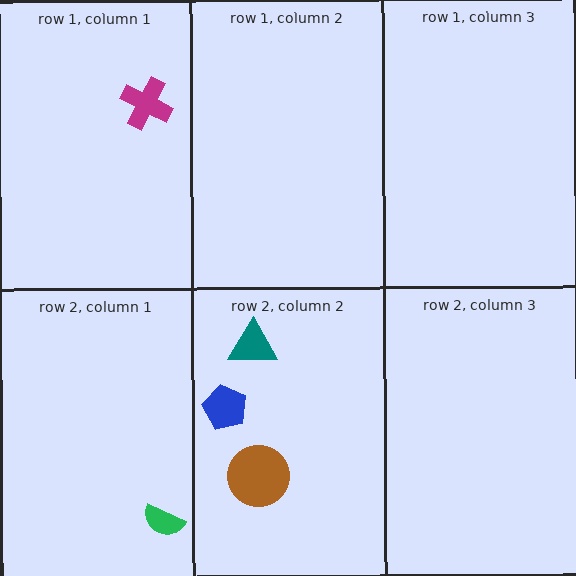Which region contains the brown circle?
The row 2, column 2 region.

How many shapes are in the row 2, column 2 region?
3.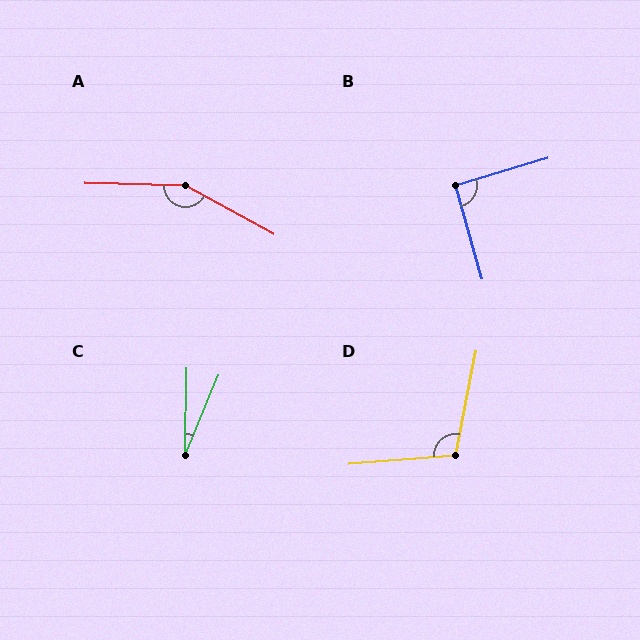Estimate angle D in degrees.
Approximately 106 degrees.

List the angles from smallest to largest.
C (22°), B (91°), D (106°), A (153°).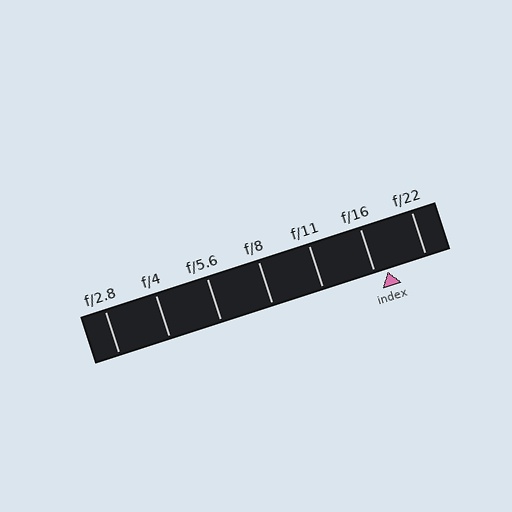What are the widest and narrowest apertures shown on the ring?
The widest aperture shown is f/2.8 and the narrowest is f/22.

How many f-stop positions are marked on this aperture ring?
There are 7 f-stop positions marked.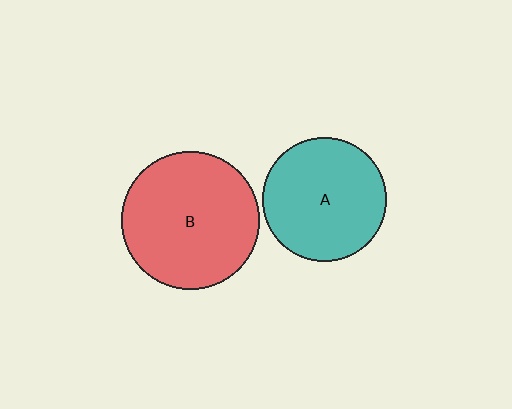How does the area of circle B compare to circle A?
Approximately 1.2 times.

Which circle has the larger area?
Circle B (red).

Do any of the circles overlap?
No, none of the circles overlap.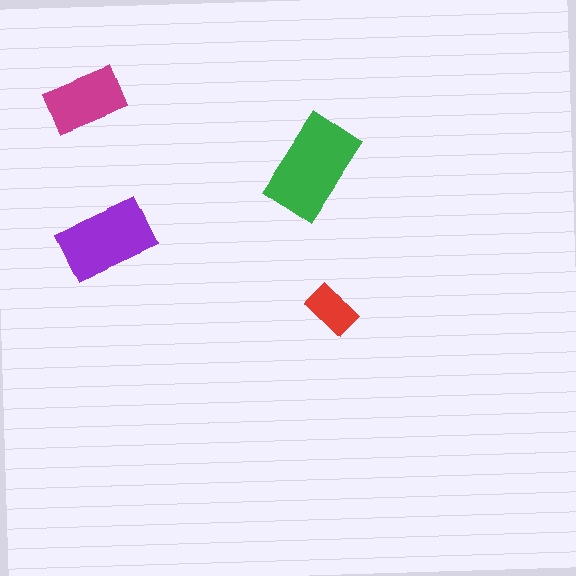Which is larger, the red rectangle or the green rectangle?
The green one.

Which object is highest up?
The magenta rectangle is topmost.